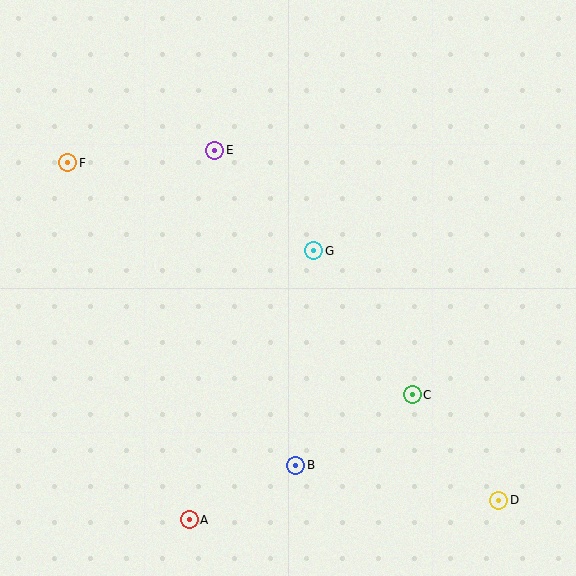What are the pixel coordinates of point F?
Point F is at (68, 163).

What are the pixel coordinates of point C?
Point C is at (412, 395).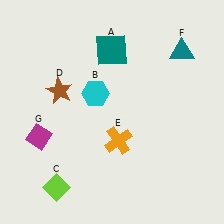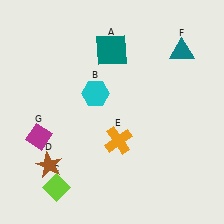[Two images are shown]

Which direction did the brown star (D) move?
The brown star (D) moved down.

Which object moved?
The brown star (D) moved down.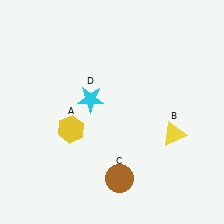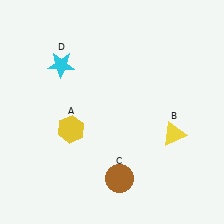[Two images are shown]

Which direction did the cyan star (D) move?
The cyan star (D) moved up.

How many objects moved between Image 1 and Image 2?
1 object moved between the two images.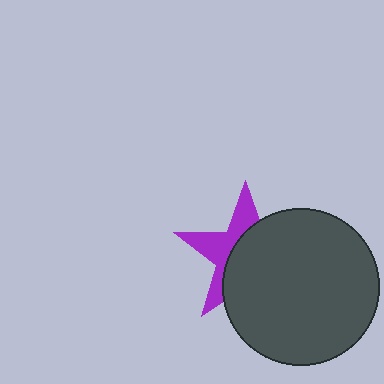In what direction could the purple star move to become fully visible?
The purple star could move toward the upper-left. That would shift it out from behind the dark gray circle entirely.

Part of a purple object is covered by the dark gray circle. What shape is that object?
It is a star.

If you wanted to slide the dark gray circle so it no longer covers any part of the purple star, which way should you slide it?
Slide it toward the lower-right — that is the most direct way to separate the two shapes.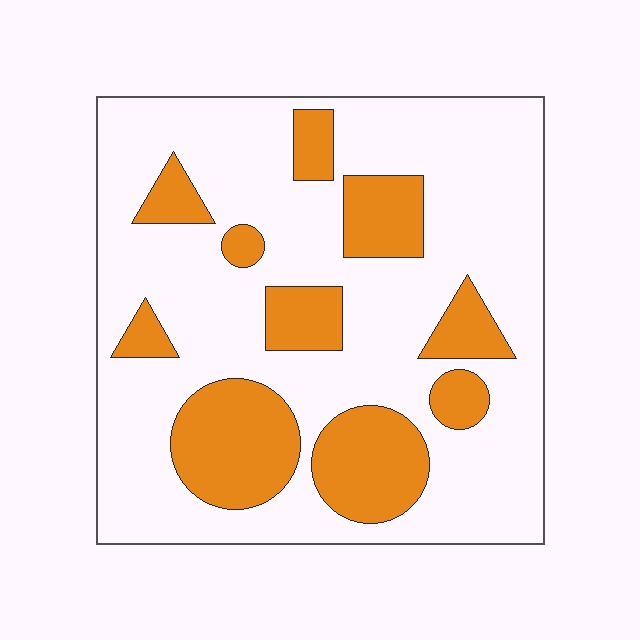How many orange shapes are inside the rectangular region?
10.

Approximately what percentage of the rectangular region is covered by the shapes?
Approximately 25%.